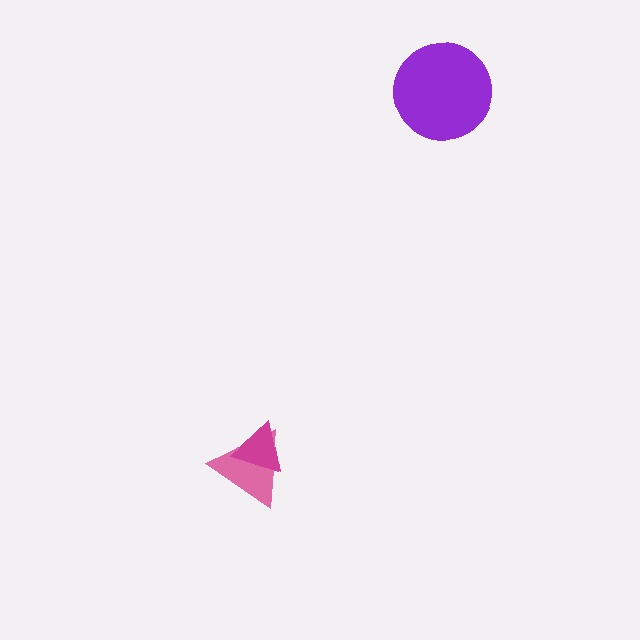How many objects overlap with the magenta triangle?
1 object overlaps with the magenta triangle.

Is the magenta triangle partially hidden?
No, no other shape covers it.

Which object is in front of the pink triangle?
The magenta triangle is in front of the pink triangle.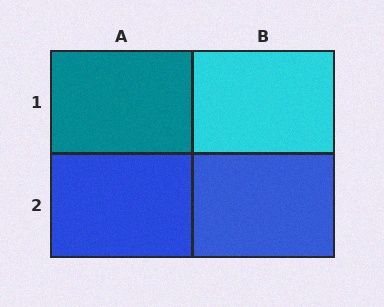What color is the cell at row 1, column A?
Teal.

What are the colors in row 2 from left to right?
Blue, blue.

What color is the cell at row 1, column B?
Cyan.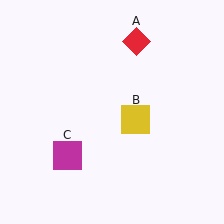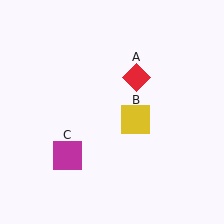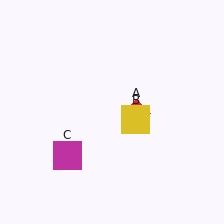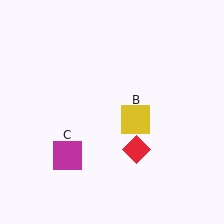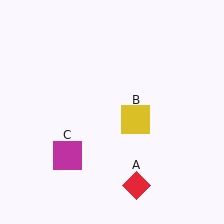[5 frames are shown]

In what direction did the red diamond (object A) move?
The red diamond (object A) moved down.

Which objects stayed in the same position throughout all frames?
Yellow square (object B) and magenta square (object C) remained stationary.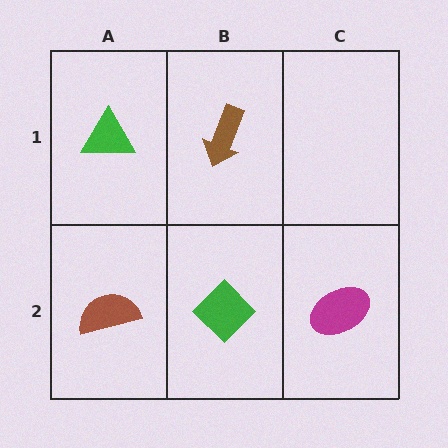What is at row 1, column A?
A green triangle.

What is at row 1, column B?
A brown arrow.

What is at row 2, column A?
A brown semicircle.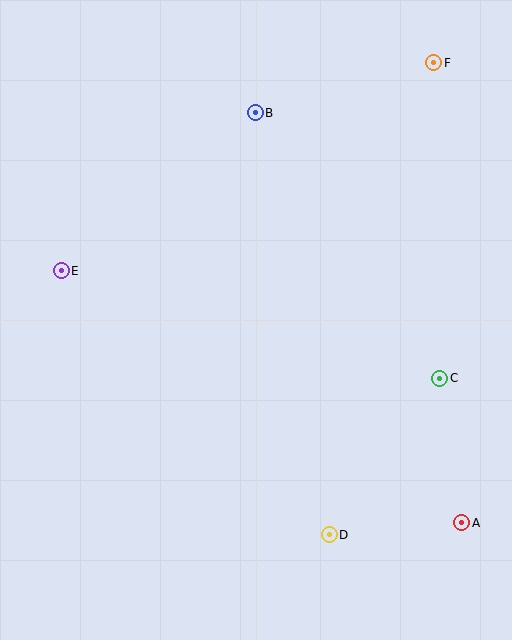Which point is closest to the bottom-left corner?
Point D is closest to the bottom-left corner.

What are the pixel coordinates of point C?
Point C is at (440, 378).